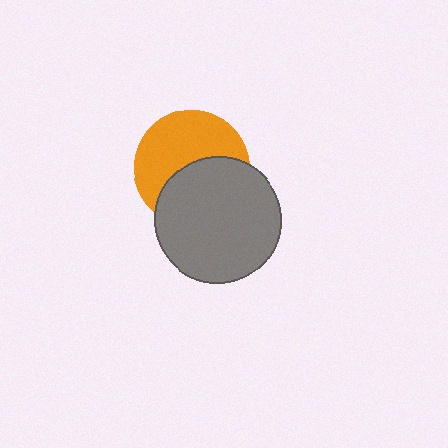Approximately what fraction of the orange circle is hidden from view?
Roughly 46% of the orange circle is hidden behind the gray circle.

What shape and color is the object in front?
The object in front is a gray circle.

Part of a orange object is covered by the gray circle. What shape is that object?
It is a circle.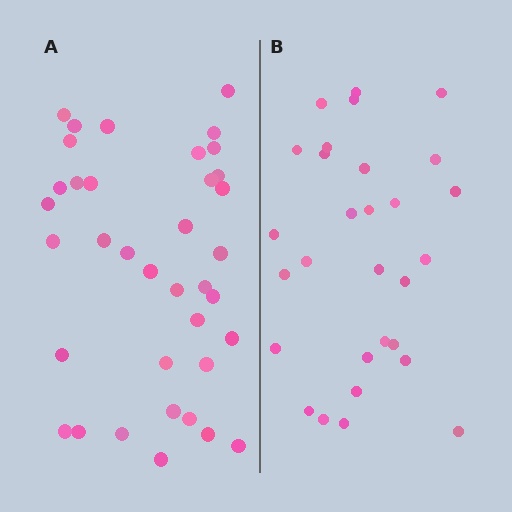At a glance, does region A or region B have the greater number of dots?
Region A (the left region) has more dots.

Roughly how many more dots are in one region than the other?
Region A has roughly 8 or so more dots than region B.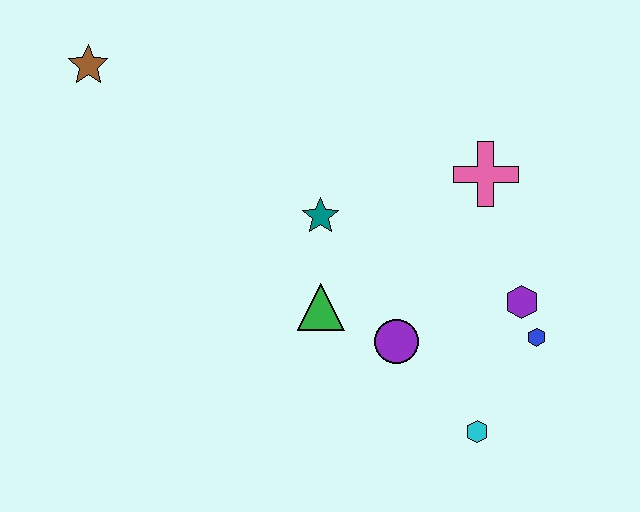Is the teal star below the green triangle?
No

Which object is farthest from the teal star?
The brown star is farthest from the teal star.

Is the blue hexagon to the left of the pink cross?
No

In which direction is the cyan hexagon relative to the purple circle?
The cyan hexagon is below the purple circle.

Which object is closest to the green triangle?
The purple circle is closest to the green triangle.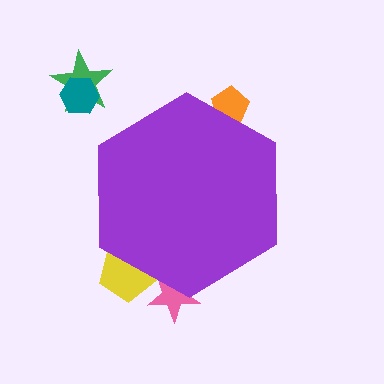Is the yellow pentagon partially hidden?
Yes, the yellow pentagon is partially hidden behind the purple hexagon.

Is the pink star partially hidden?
Yes, the pink star is partially hidden behind the purple hexagon.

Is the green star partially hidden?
No, the green star is fully visible.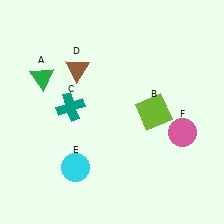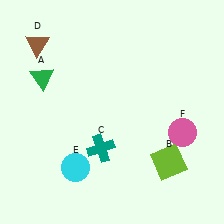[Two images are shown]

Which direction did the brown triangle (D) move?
The brown triangle (D) moved left.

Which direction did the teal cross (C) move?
The teal cross (C) moved down.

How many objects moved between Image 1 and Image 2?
3 objects moved between the two images.